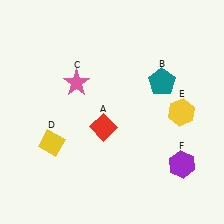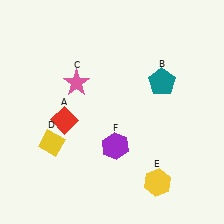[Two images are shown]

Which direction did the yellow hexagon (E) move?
The yellow hexagon (E) moved down.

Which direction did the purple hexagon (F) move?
The purple hexagon (F) moved left.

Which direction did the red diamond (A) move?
The red diamond (A) moved left.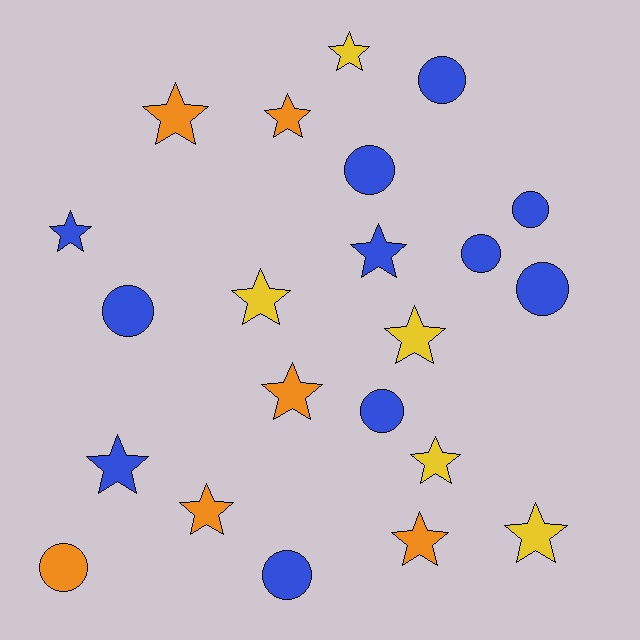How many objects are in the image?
There are 22 objects.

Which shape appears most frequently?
Star, with 13 objects.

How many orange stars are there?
There are 5 orange stars.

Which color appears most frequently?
Blue, with 11 objects.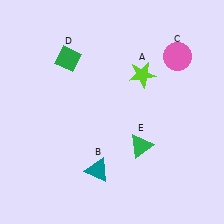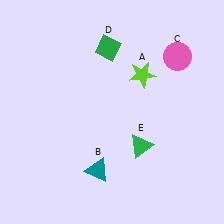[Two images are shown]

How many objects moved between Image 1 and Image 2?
1 object moved between the two images.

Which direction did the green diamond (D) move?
The green diamond (D) moved right.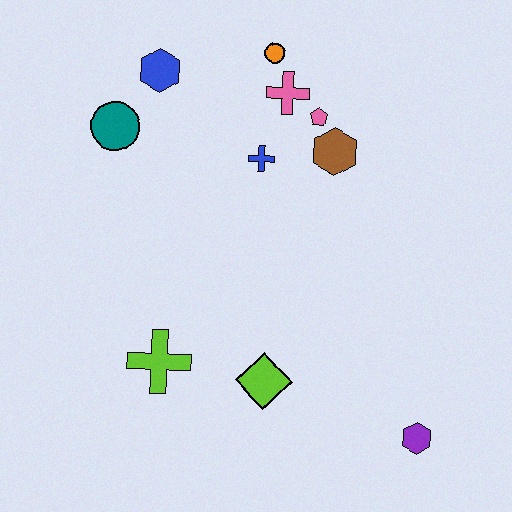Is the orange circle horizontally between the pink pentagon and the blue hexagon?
Yes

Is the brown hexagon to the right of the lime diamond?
Yes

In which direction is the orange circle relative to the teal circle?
The orange circle is to the right of the teal circle.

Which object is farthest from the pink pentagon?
The purple hexagon is farthest from the pink pentagon.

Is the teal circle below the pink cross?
Yes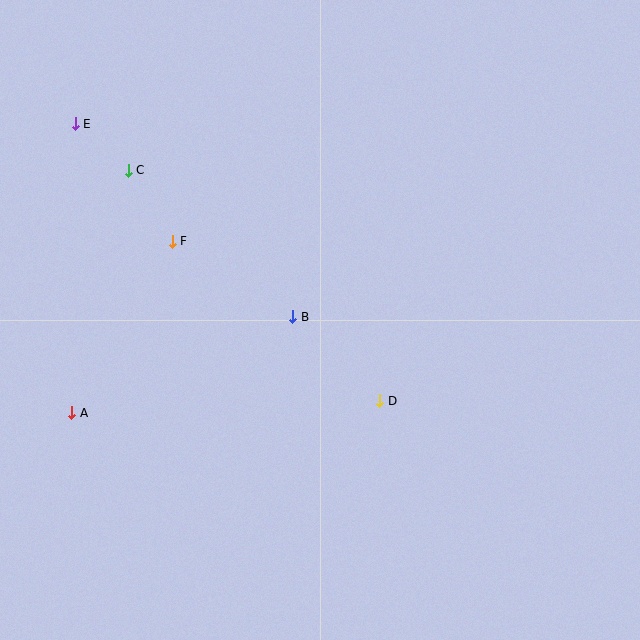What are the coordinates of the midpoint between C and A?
The midpoint between C and A is at (100, 291).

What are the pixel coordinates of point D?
Point D is at (380, 401).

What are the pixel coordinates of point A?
Point A is at (72, 413).